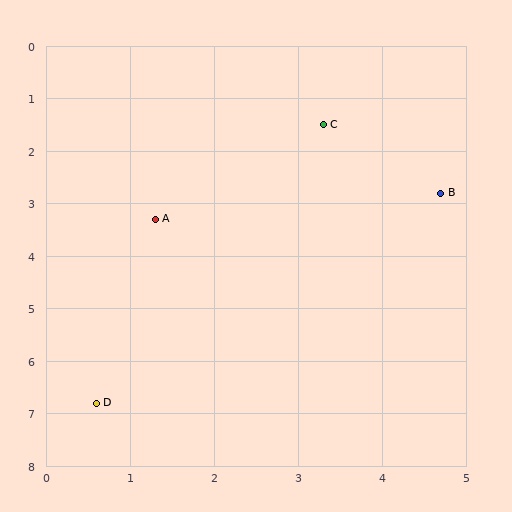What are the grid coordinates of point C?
Point C is at approximately (3.3, 1.5).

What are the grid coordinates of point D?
Point D is at approximately (0.6, 6.8).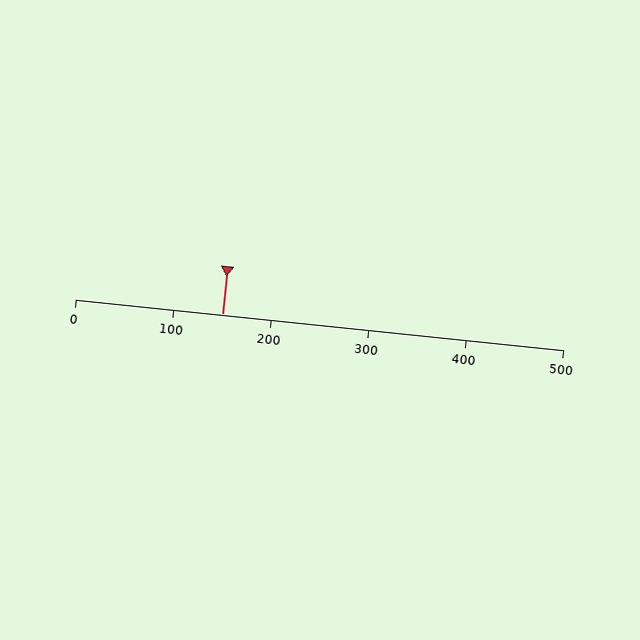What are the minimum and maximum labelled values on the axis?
The axis runs from 0 to 500.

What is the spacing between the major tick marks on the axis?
The major ticks are spaced 100 apart.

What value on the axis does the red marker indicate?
The marker indicates approximately 150.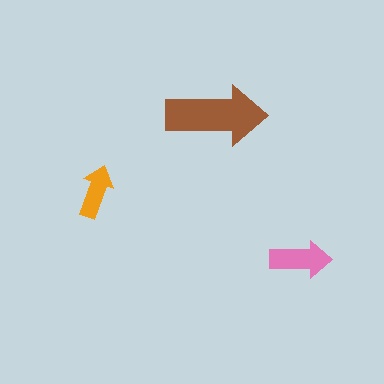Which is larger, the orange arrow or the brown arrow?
The brown one.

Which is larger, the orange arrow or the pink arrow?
The pink one.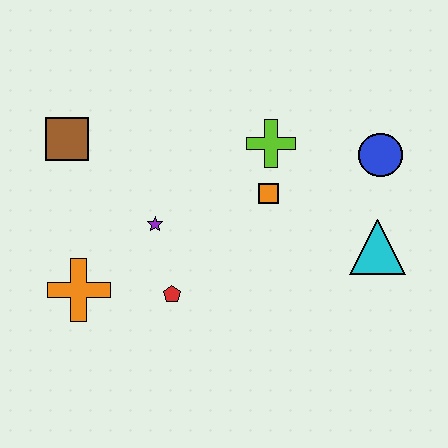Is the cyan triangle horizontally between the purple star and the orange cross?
No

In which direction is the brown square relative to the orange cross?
The brown square is above the orange cross.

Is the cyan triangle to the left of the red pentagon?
No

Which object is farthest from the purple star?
The blue circle is farthest from the purple star.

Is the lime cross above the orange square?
Yes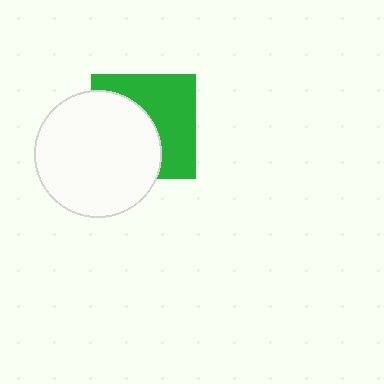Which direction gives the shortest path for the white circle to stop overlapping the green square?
Moving left gives the shortest separation.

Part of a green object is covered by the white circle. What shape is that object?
It is a square.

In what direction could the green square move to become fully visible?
The green square could move right. That would shift it out from behind the white circle entirely.